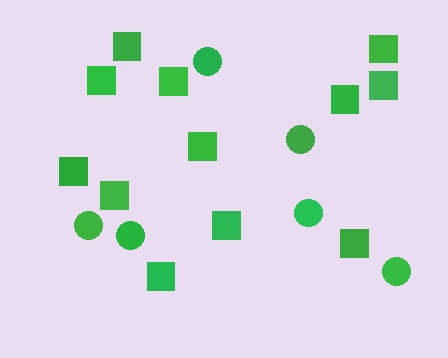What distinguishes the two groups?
There are 2 groups: one group of squares (12) and one group of circles (6).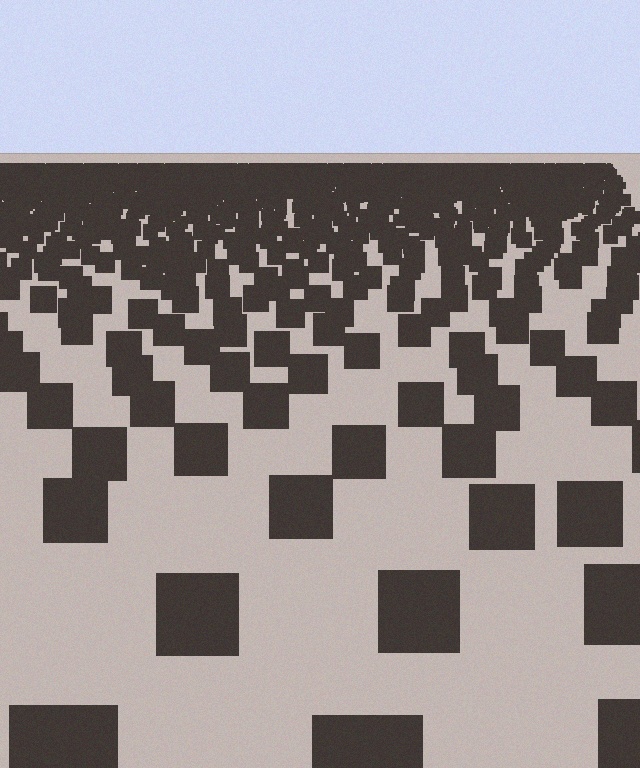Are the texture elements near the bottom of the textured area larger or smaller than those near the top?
Larger. Near the bottom, elements are closer to the viewer and appear at a bigger on-screen size.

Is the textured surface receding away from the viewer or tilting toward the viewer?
The surface is receding away from the viewer. Texture elements get smaller and denser toward the top.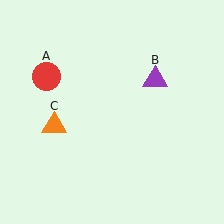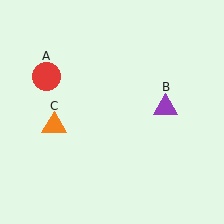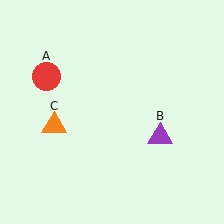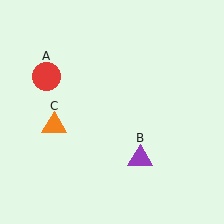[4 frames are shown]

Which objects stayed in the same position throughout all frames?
Red circle (object A) and orange triangle (object C) remained stationary.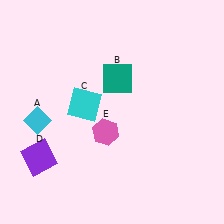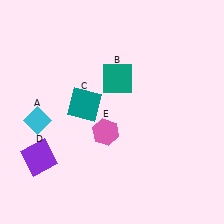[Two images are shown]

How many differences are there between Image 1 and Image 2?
There is 1 difference between the two images.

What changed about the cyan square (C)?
In Image 1, C is cyan. In Image 2, it changed to teal.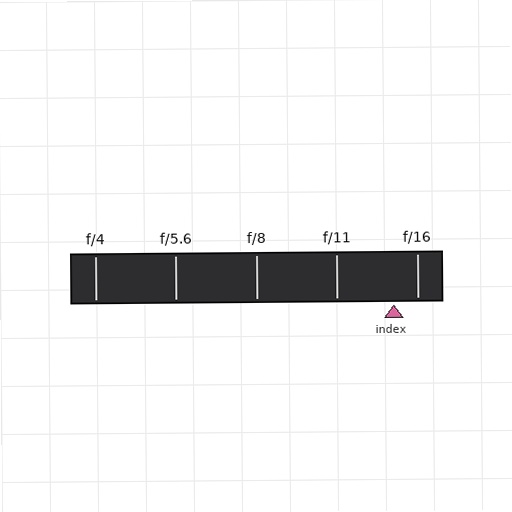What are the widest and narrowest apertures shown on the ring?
The widest aperture shown is f/4 and the narrowest is f/16.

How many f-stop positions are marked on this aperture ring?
There are 5 f-stop positions marked.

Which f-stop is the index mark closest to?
The index mark is closest to f/16.